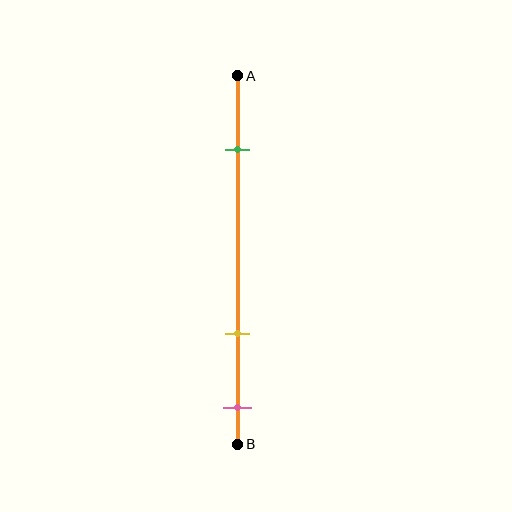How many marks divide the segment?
There are 3 marks dividing the segment.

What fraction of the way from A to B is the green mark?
The green mark is approximately 20% (0.2) of the way from A to B.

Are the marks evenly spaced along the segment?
No, the marks are not evenly spaced.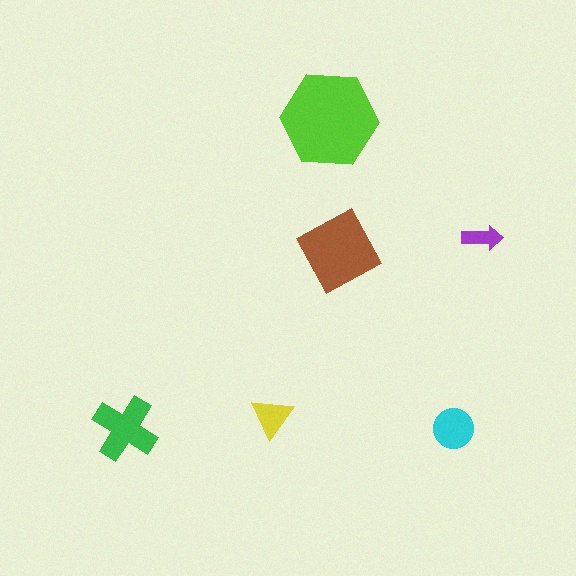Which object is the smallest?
The purple arrow.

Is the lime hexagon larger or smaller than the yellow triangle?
Larger.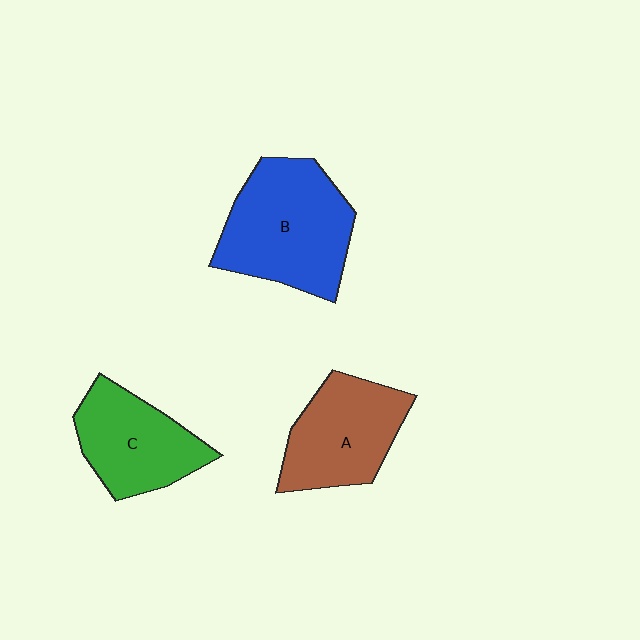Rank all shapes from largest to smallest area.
From largest to smallest: B (blue), A (brown), C (green).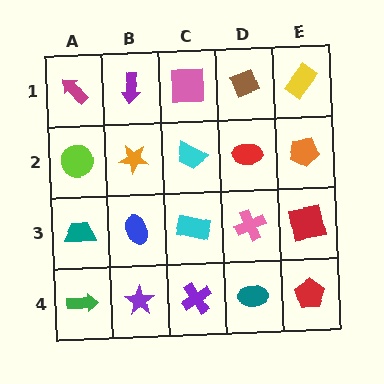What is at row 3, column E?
A red square.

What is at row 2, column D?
A red ellipse.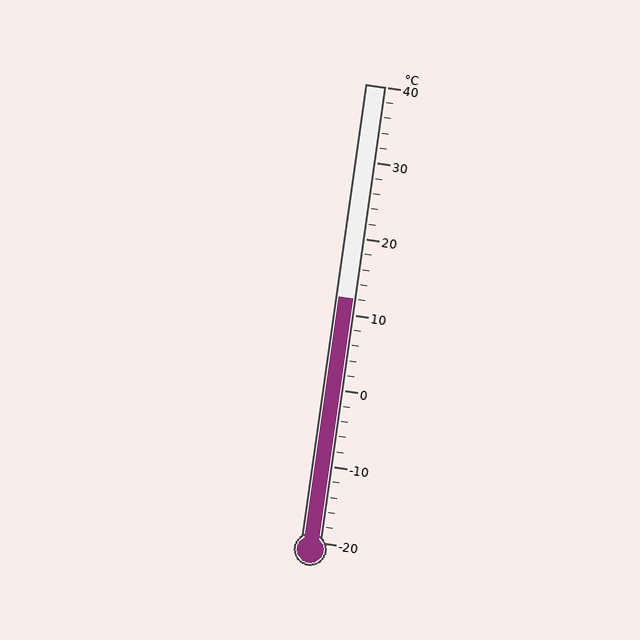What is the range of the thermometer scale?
The thermometer scale ranges from -20°C to 40°C.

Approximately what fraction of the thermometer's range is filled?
The thermometer is filled to approximately 55% of its range.